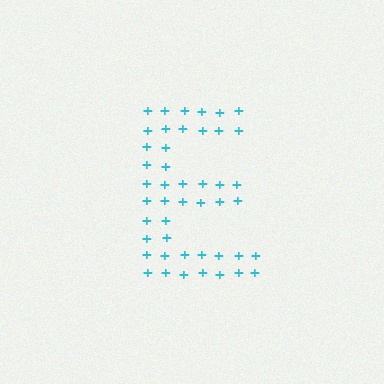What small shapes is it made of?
It is made of small plus signs.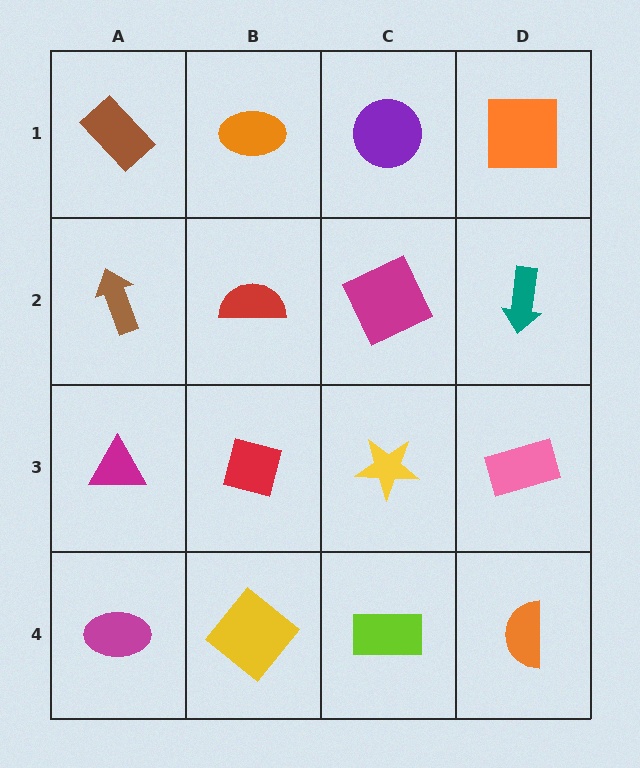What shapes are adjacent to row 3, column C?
A magenta square (row 2, column C), a lime rectangle (row 4, column C), a red diamond (row 3, column B), a pink rectangle (row 3, column D).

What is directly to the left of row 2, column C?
A red semicircle.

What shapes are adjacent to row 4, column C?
A yellow star (row 3, column C), a yellow diamond (row 4, column B), an orange semicircle (row 4, column D).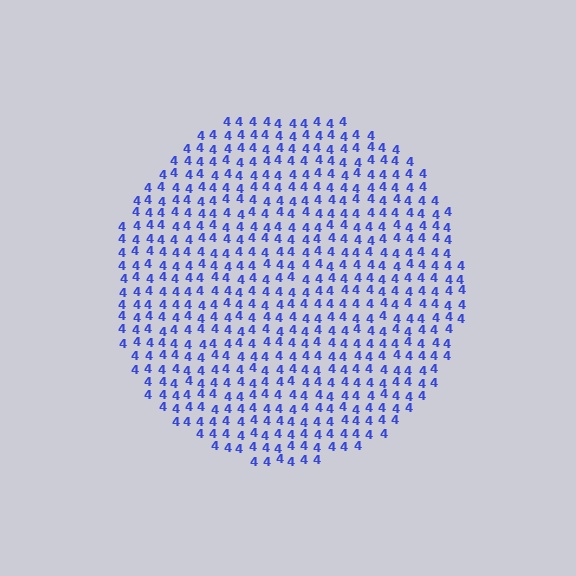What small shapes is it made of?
It is made of small digit 4's.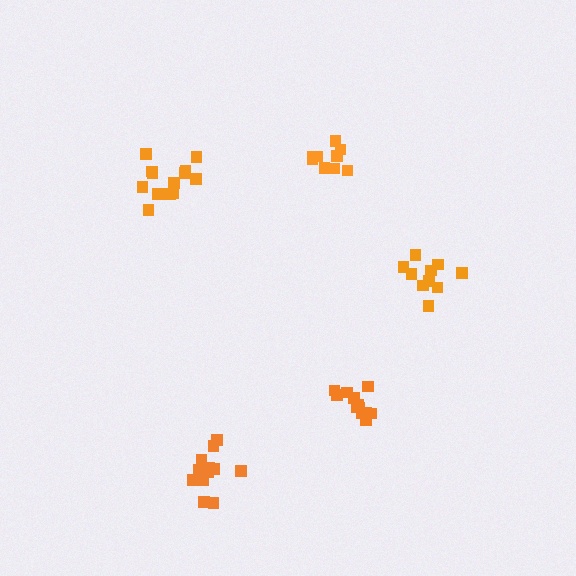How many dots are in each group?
Group 1: 13 dots, Group 2: 9 dots, Group 3: 14 dots, Group 4: 10 dots, Group 5: 13 dots (59 total).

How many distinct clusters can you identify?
There are 5 distinct clusters.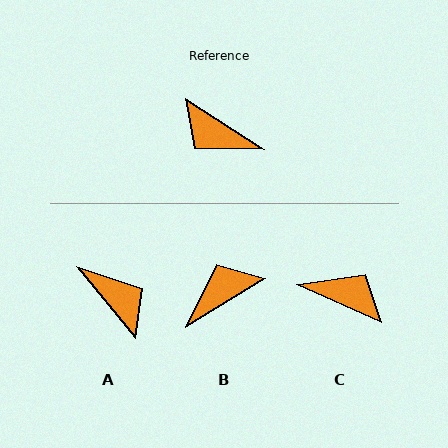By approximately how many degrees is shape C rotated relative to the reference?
Approximately 171 degrees clockwise.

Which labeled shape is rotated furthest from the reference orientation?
C, about 171 degrees away.